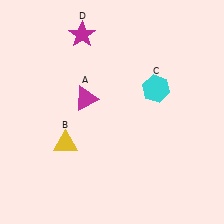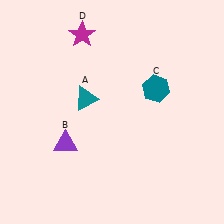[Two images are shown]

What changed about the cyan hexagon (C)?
In Image 1, C is cyan. In Image 2, it changed to teal.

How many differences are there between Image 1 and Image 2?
There are 3 differences between the two images.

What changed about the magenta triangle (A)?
In Image 1, A is magenta. In Image 2, it changed to teal.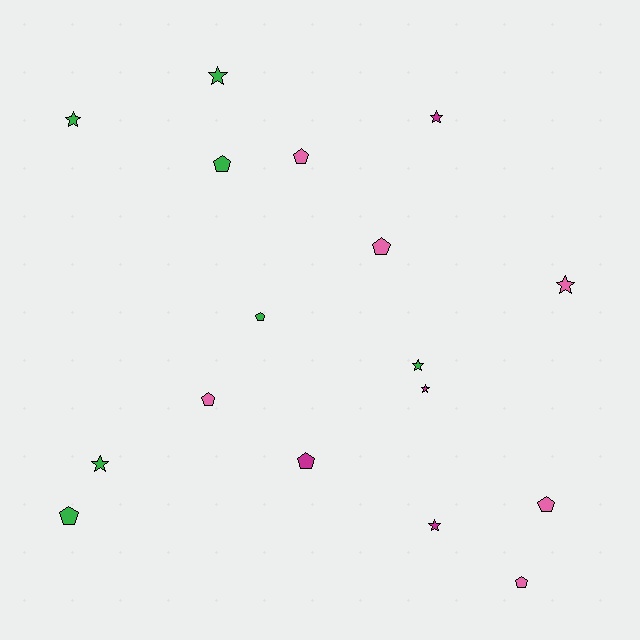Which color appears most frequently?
Green, with 7 objects.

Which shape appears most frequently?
Pentagon, with 9 objects.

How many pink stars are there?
There is 1 pink star.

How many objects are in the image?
There are 17 objects.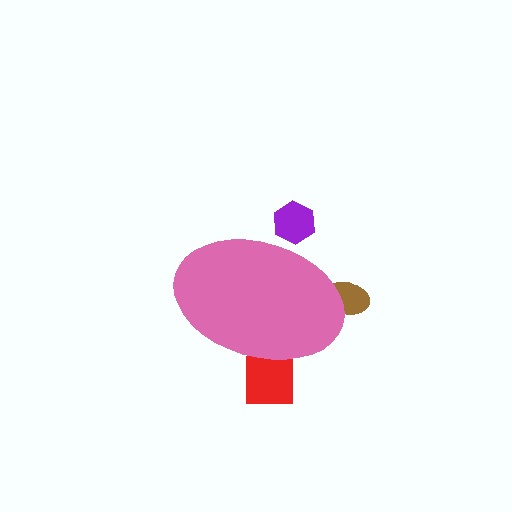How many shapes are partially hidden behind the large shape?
3 shapes are partially hidden.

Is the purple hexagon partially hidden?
Yes, the purple hexagon is partially hidden behind the pink ellipse.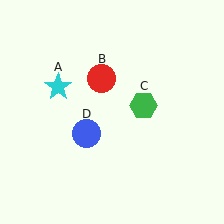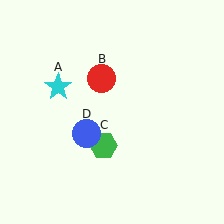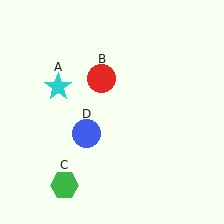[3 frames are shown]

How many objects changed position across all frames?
1 object changed position: green hexagon (object C).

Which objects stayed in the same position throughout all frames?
Cyan star (object A) and red circle (object B) and blue circle (object D) remained stationary.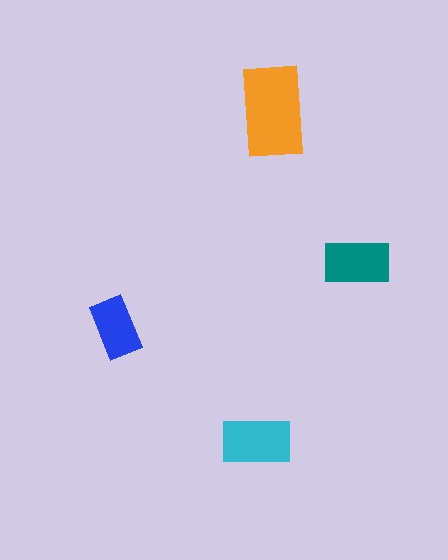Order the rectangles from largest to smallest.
the orange one, the cyan one, the teal one, the blue one.